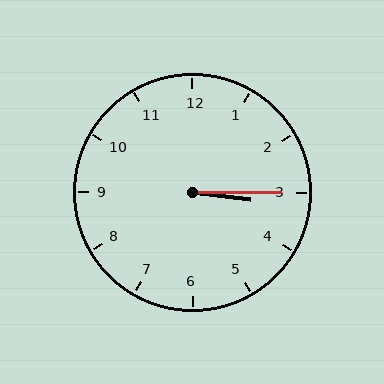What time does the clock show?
3:15.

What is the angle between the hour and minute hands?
Approximately 8 degrees.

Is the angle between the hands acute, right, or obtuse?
It is acute.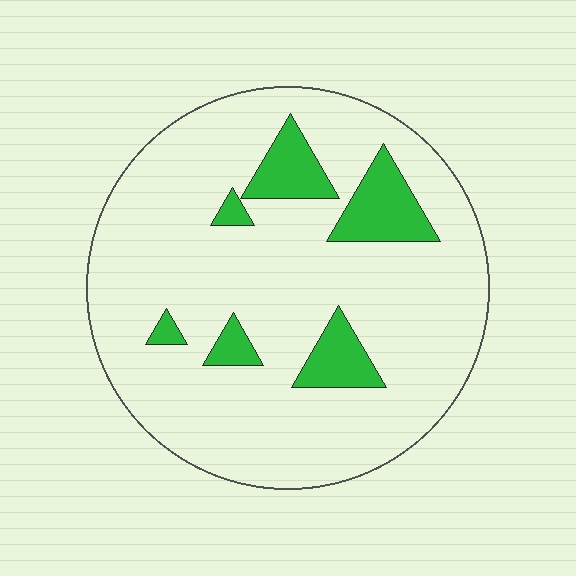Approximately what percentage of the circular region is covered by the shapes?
Approximately 15%.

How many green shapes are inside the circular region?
6.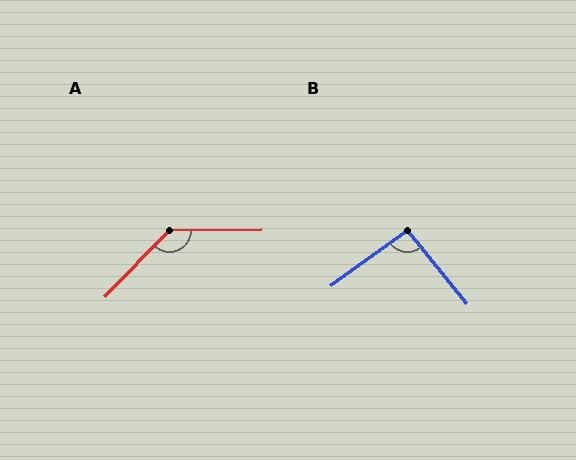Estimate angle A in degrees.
Approximately 135 degrees.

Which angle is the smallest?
B, at approximately 93 degrees.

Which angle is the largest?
A, at approximately 135 degrees.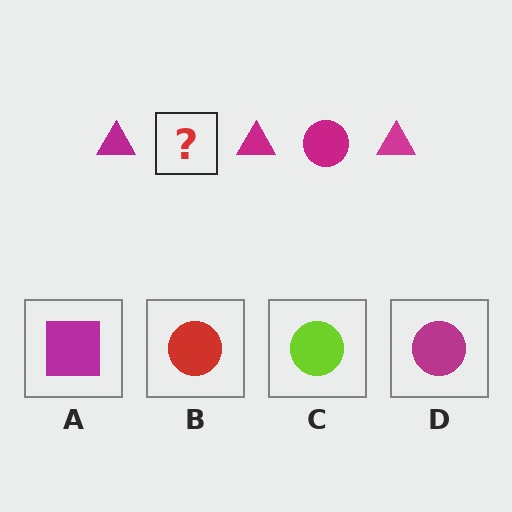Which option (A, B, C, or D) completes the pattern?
D.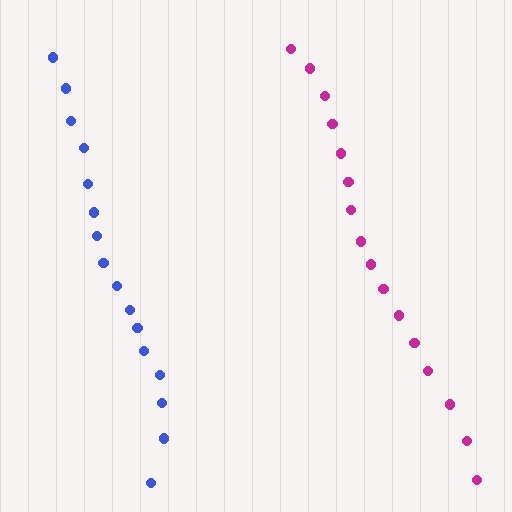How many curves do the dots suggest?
There are 2 distinct paths.